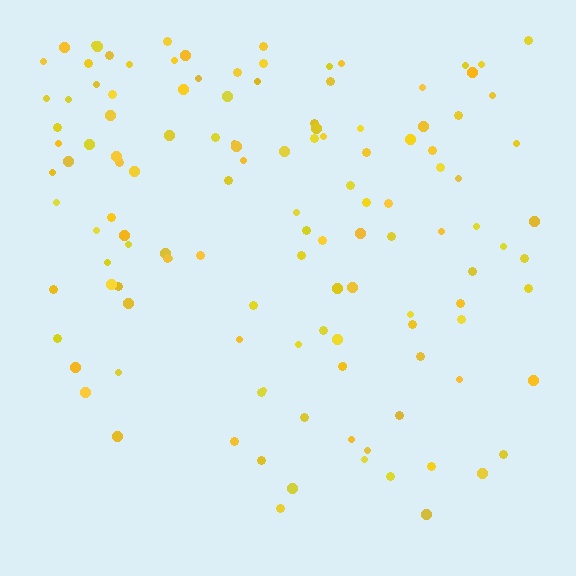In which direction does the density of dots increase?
From bottom to top, with the top side densest.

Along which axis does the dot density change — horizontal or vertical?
Vertical.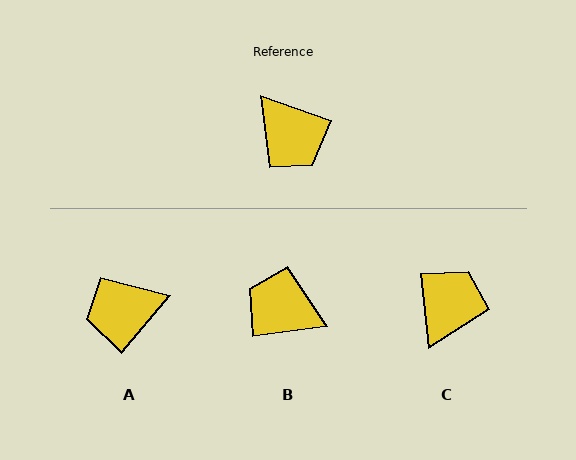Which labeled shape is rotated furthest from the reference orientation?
B, about 153 degrees away.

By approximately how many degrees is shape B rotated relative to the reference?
Approximately 153 degrees clockwise.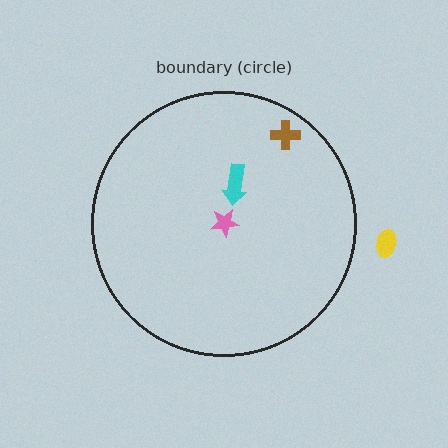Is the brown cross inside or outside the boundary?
Inside.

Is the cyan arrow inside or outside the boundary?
Inside.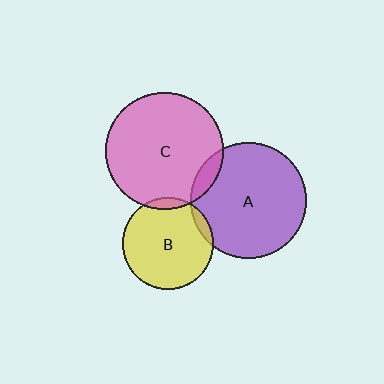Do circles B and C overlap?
Yes.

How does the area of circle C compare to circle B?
Approximately 1.7 times.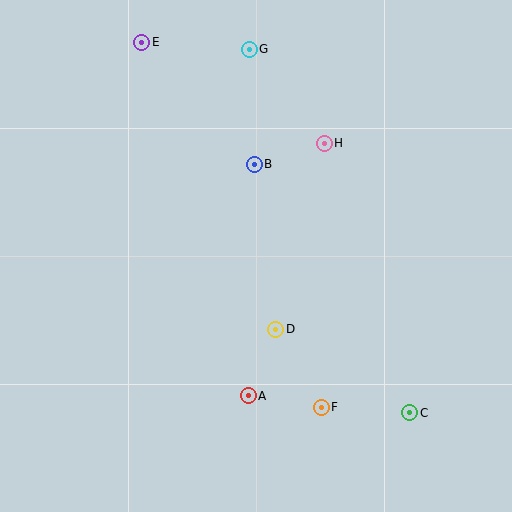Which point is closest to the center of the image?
Point D at (276, 329) is closest to the center.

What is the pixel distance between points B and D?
The distance between B and D is 166 pixels.